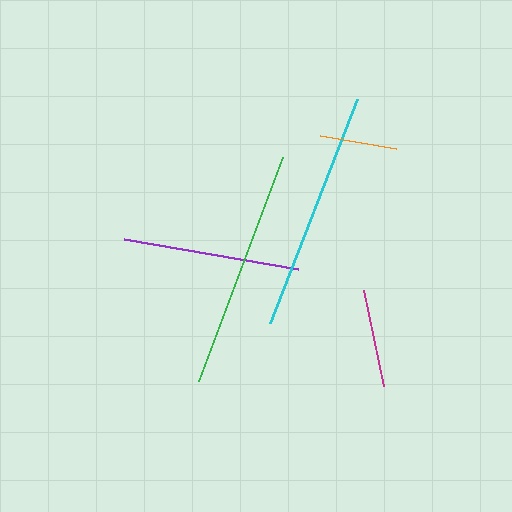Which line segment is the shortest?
The orange line is the shortest at approximately 77 pixels.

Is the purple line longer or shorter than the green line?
The green line is longer than the purple line.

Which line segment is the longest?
The cyan line is the longest at approximately 240 pixels.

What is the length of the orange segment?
The orange segment is approximately 77 pixels long.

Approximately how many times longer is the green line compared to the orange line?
The green line is approximately 3.1 times the length of the orange line.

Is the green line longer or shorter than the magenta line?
The green line is longer than the magenta line.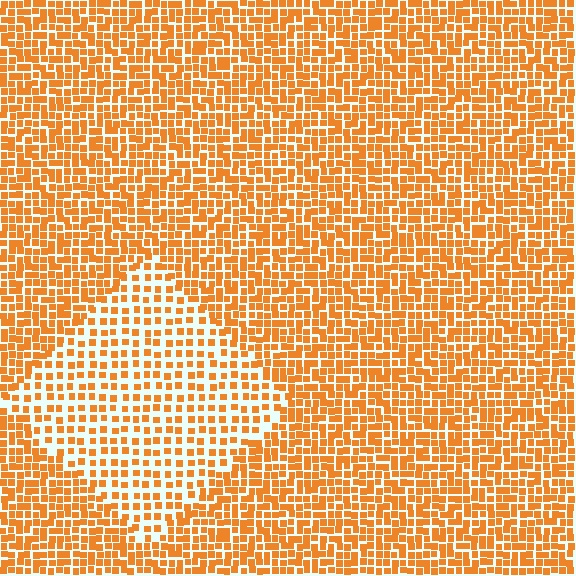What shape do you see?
I see a diamond.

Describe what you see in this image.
The image contains small orange elements arranged at two different densities. A diamond-shaped region is visible where the elements are less densely packed than the surrounding area.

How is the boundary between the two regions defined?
The boundary is defined by a change in element density (approximately 1.9x ratio). All elements are the same color, size, and shape.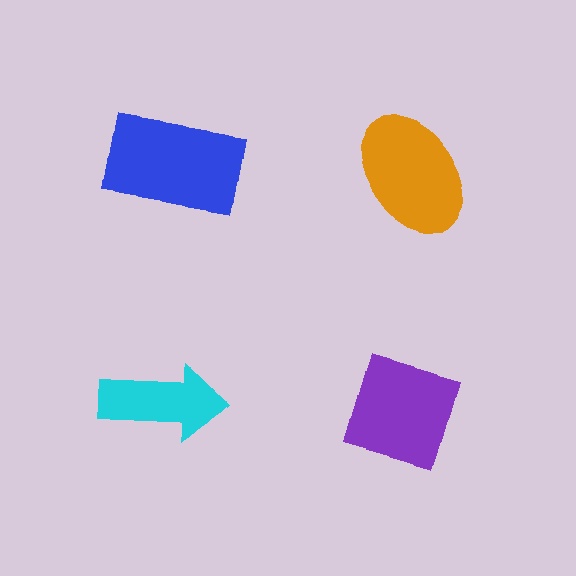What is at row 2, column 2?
A purple diamond.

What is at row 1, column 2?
An orange ellipse.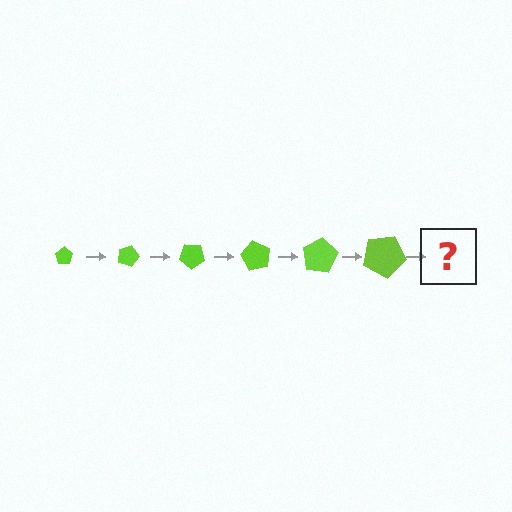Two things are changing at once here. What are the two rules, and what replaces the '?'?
The two rules are that the pentagon grows larger each step and it rotates 20 degrees each step. The '?' should be a pentagon, larger than the previous one and rotated 120 degrees from the start.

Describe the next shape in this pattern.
It should be a pentagon, larger than the previous one and rotated 120 degrees from the start.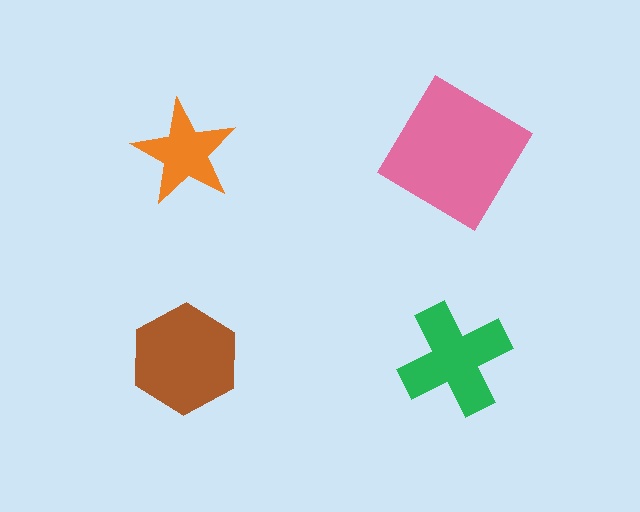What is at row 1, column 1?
An orange star.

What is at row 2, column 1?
A brown hexagon.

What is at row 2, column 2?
A green cross.